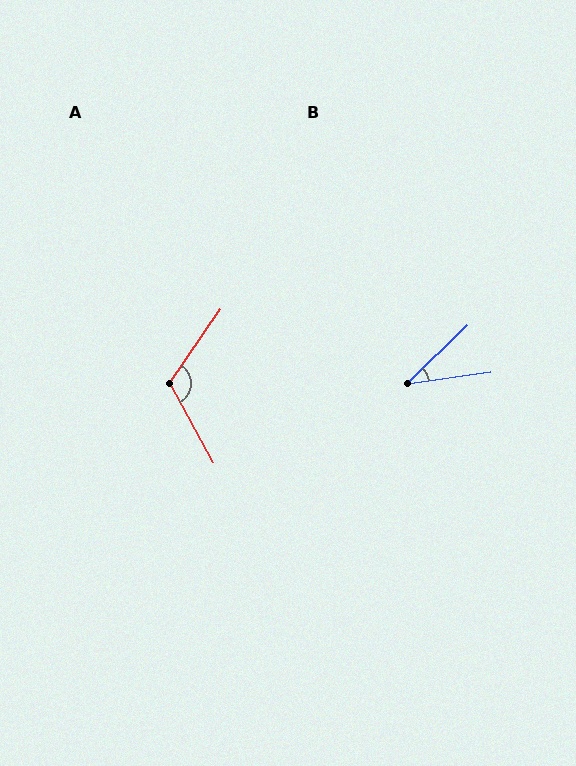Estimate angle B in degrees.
Approximately 36 degrees.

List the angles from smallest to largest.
B (36°), A (117°).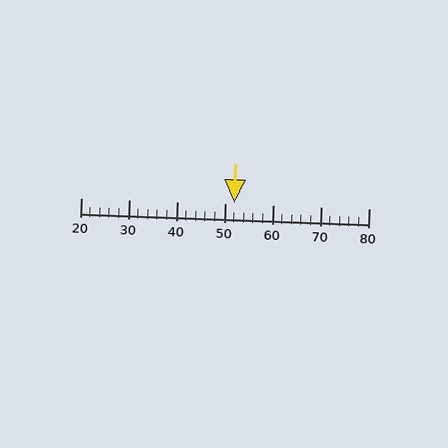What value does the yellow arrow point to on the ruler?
The yellow arrow points to approximately 52.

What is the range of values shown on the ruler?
The ruler shows values from 20 to 80.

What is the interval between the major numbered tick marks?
The major tick marks are spaced 10 units apart.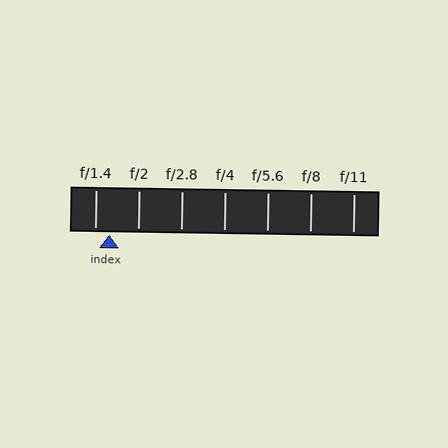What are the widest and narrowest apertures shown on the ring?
The widest aperture shown is f/1.4 and the narrowest is f/11.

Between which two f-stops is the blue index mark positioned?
The index mark is between f/1.4 and f/2.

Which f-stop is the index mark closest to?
The index mark is closest to f/1.4.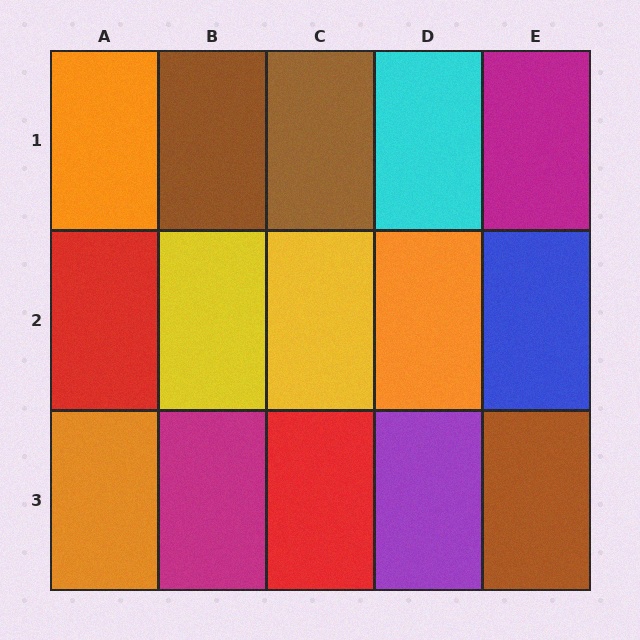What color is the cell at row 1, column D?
Cyan.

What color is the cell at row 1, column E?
Magenta.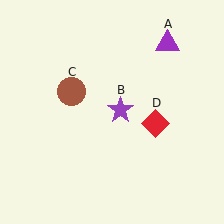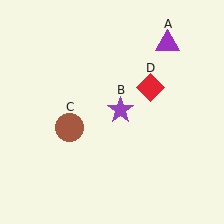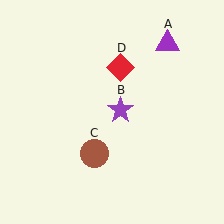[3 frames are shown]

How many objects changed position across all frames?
2 objects changed position: brown circle (object C), red diamond (object D).